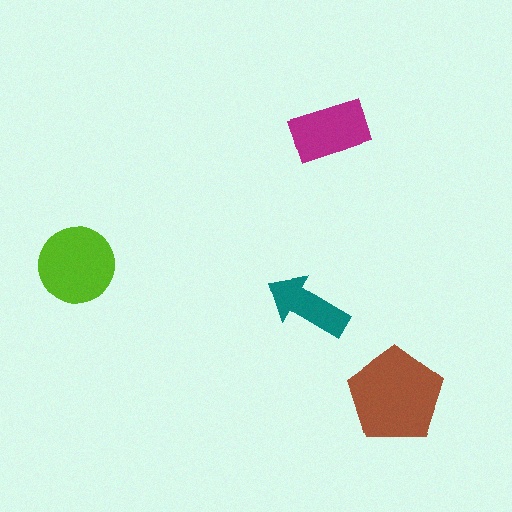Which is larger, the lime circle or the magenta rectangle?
The lime circle.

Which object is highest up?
The magenta rectangle is topmost.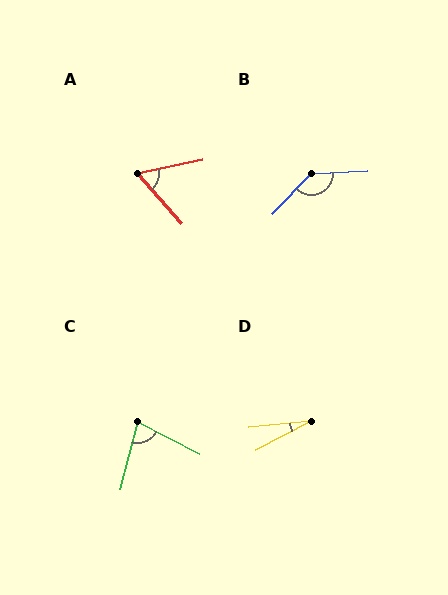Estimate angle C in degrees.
Approximately 77 degrees.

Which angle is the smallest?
D, at approximately 23 degrees.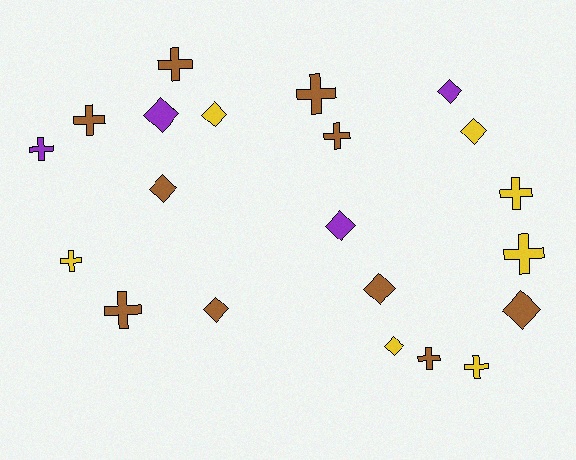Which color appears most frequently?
Brown, with 10 objects.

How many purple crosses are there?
There is 1 purple cross.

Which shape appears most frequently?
Cross, with 11 objects.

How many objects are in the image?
There are 21 objects.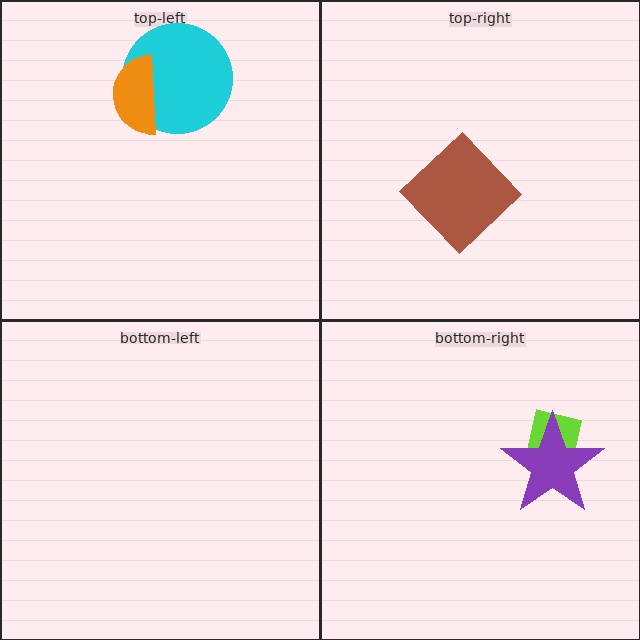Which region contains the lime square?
The bottom-right region.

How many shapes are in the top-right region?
1.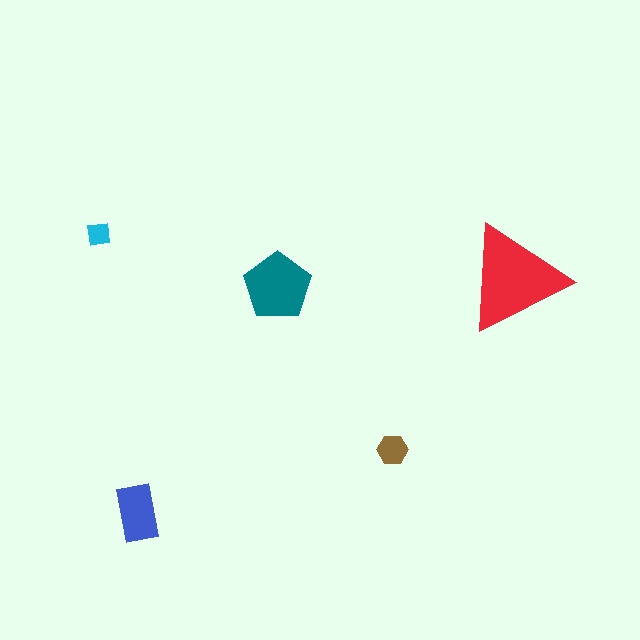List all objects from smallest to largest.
The cyan square, the brown hexagon, the blue rectangle, the teal pentagon, the red triangle.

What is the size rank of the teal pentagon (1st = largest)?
2nd.